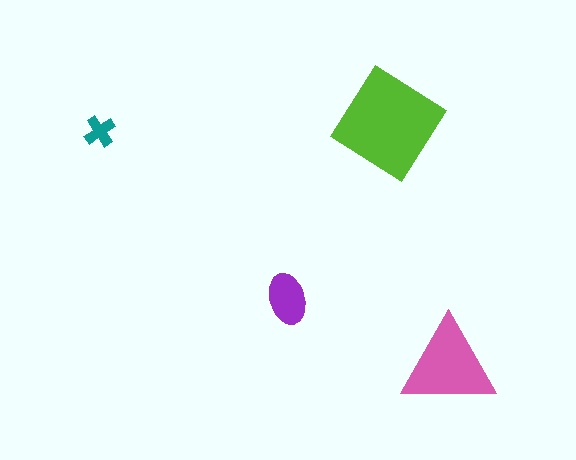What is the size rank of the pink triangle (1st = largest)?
2nd.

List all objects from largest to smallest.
The lime diamond, the pink triangle, the purple ellipse, the teal cross.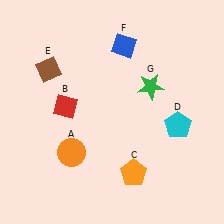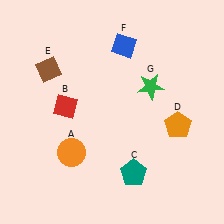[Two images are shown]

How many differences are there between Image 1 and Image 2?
There are 2 differences between the two images.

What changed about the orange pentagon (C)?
In Image 1, C is orange. In Image 2, it changed to teal.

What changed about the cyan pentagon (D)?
In Image 1, D is cyan. In Image 2, it changed to orange.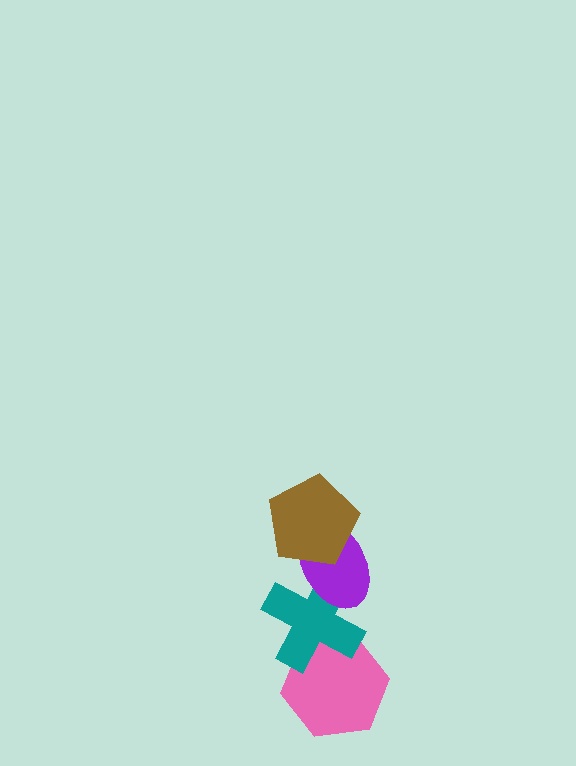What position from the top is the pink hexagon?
The pink hexagon is 4th from the top.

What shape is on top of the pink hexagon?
The teal cross is on top of the pink hexagon.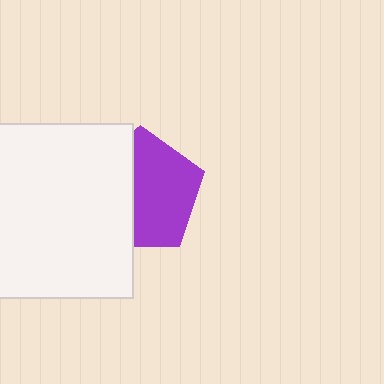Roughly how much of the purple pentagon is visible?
About half of it is visible (roughly 58%).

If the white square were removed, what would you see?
You would see the complete purple pentagon.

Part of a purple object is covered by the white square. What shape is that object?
It is a pentagon.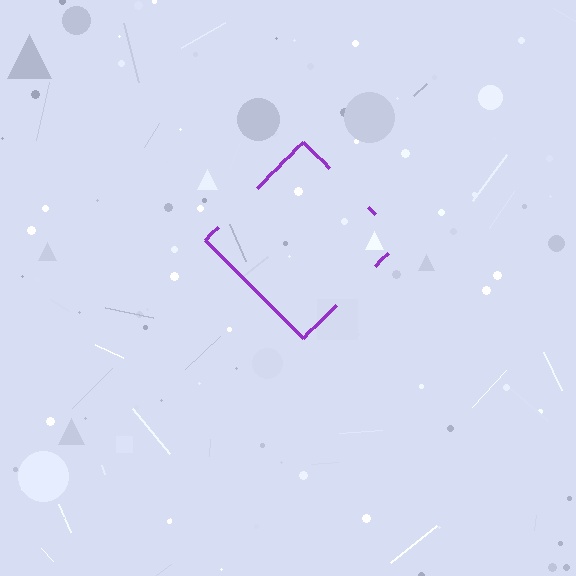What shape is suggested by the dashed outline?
The dashed outline suggests a diamond.